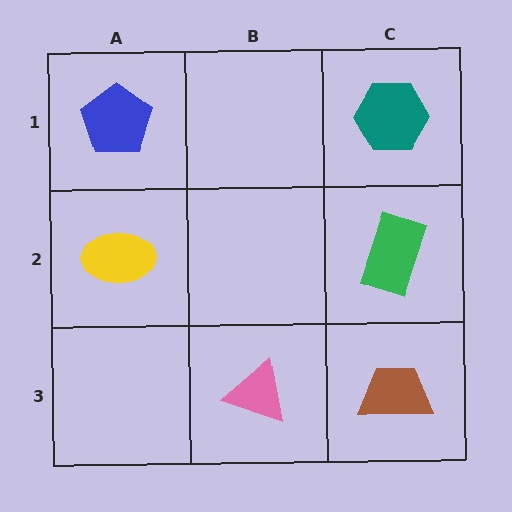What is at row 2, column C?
A green rectangle.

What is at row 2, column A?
A yellow ellipse.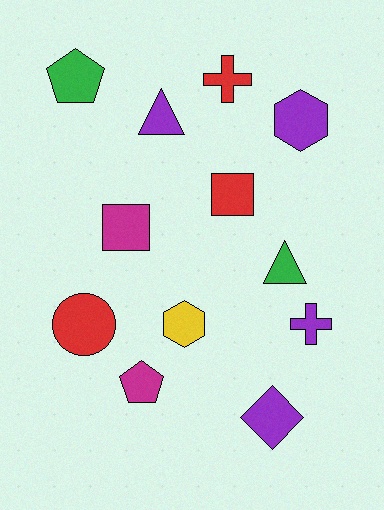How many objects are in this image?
There are 12 objects.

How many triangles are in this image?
There are 2 triangles.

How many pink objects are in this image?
There are no pink objects.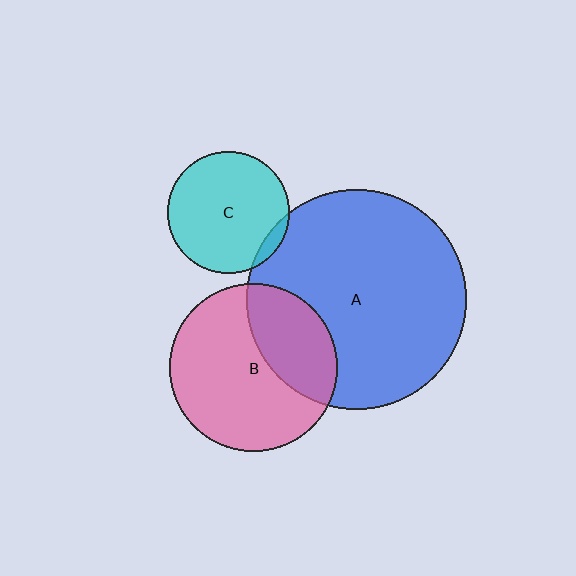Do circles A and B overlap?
Yes.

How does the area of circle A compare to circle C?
Approximately 3.3 times.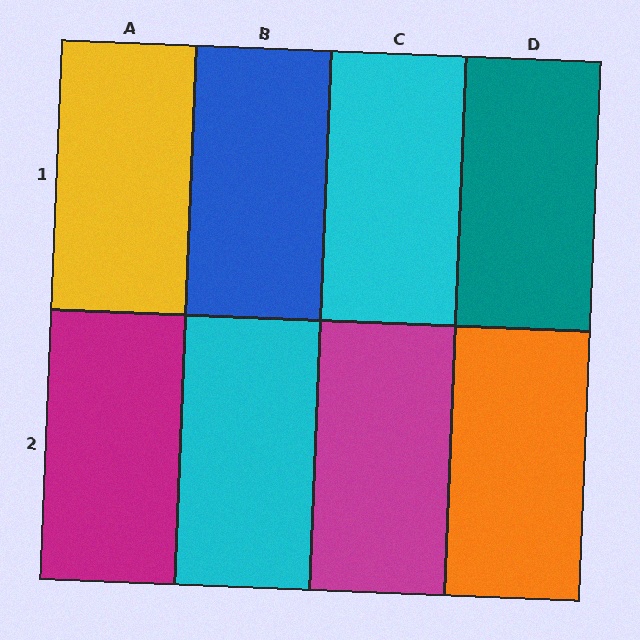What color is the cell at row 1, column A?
Yellow.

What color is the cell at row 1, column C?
Cyan.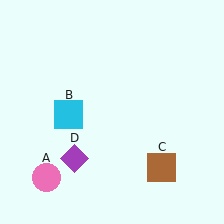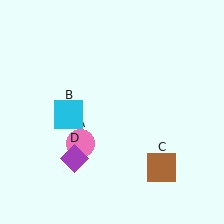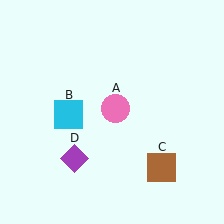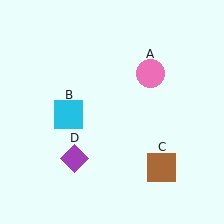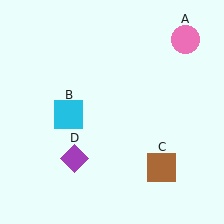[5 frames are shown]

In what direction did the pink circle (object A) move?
The pink circle (object A) moved up and to the right.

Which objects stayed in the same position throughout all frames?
Cyan square (object B) and brown square (object C) and purple diamond (object D) remained stationary.